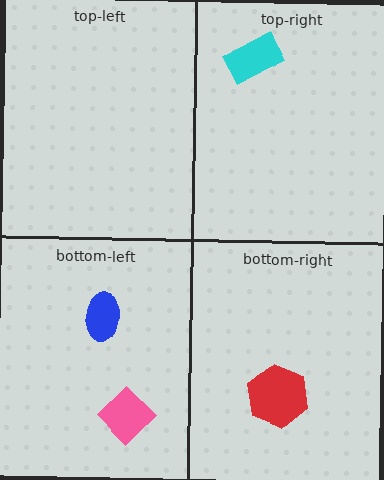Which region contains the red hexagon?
The bottom-right region.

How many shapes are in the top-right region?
1.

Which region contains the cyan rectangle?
The top-right region.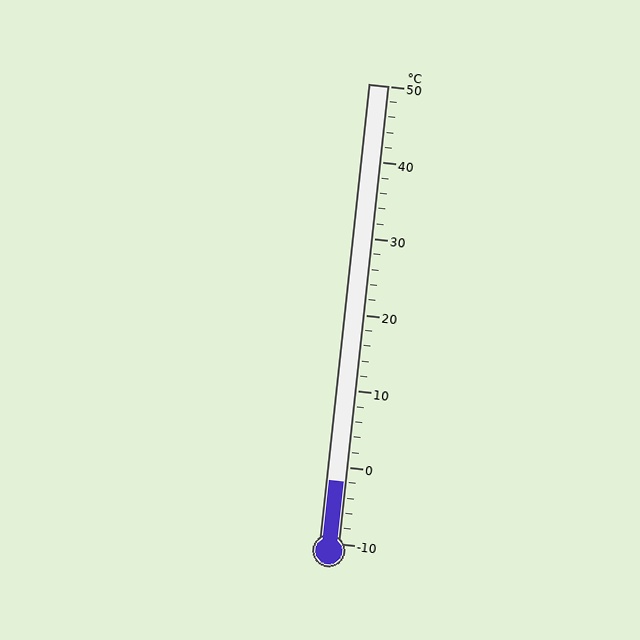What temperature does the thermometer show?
The thermometer shows approximately -2°C.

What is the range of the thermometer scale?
The thermometer scale ranges from -10°C to 50°C.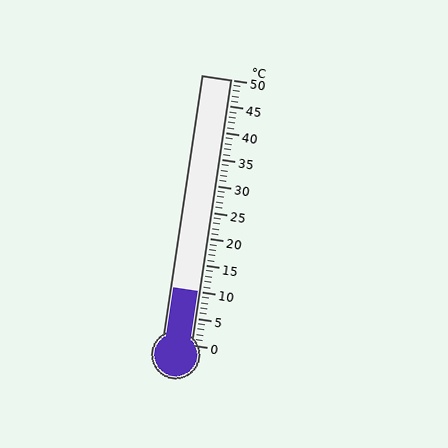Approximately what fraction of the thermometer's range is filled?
The thermometer is filled to approximately 20% of its range.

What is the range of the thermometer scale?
The thermometer scale ranges from 0°C to 50°C.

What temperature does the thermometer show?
The thermometer shows approximately 10°C.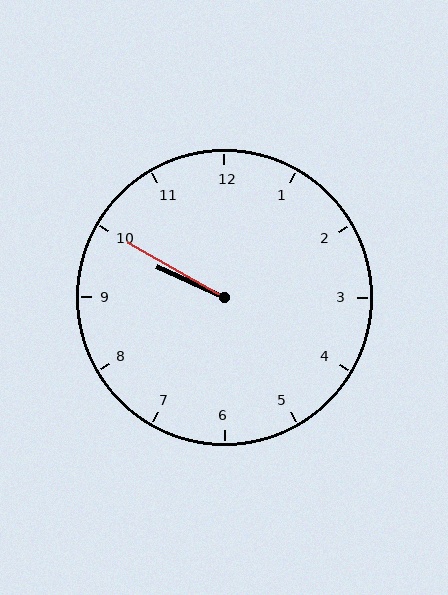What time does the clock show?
9:50.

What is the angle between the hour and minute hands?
Approximately 5 degrees.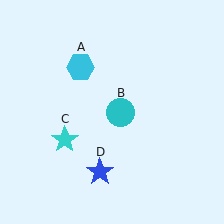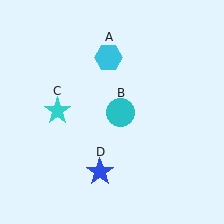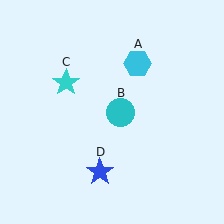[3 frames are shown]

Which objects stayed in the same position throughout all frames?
Cyan circle (object B) and blue star (object D) remained stationary.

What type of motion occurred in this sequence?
The cyan hexagon (object A), cyan star (object C) rotated clockwise around the center of the scene.